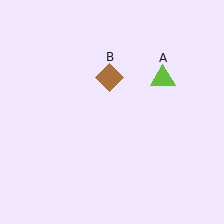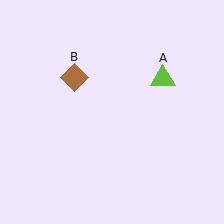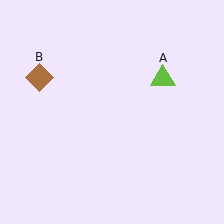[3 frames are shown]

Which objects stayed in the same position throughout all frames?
Lime triangle (object A) remained stationary.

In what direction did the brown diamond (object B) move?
The brown diamond (object B) moved left.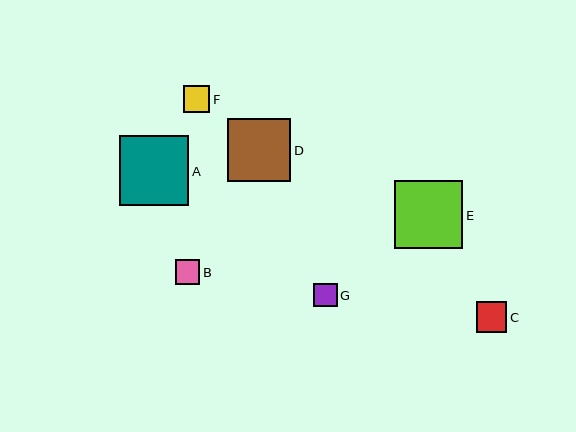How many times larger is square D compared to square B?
Square D is approximately 2.6 times the size of square B.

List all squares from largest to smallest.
From largest to smallest: A, E, D, C, F, B, G.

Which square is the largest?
Square A is the largest with a size of approximately 69 pixels.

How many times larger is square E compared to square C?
Square E is approximately 2.2 times the size of square C.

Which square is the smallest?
Square G is the smallest with a size of approximately 24 pixels.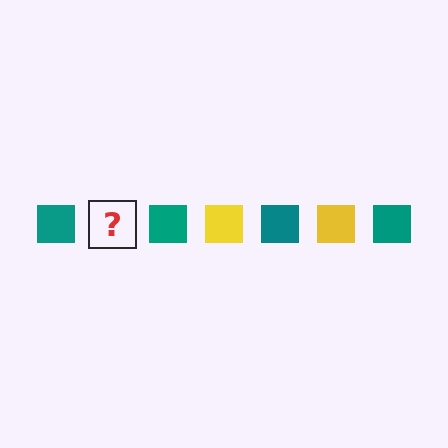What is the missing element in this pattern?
The missing element is a yellow square.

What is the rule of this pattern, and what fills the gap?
The rule is that the pattern cycles through teal, yellow squares. The gap should be filled with a yellow square.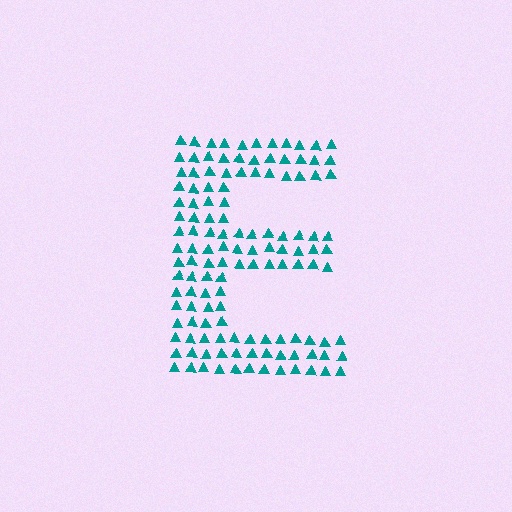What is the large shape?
The large shape is the letter E.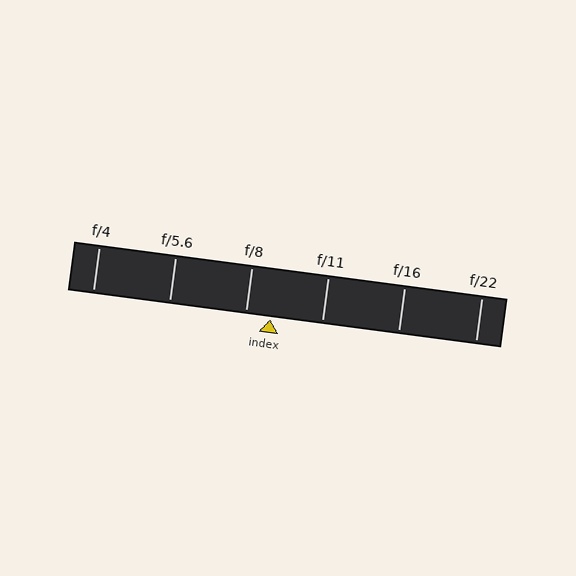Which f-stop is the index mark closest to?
The index mark is closest to f/8.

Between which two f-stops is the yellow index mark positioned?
The index mark is between f/8 and f/11.